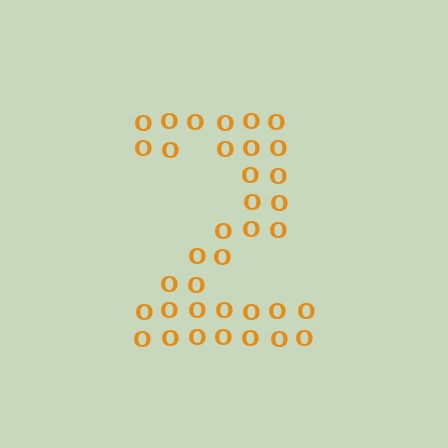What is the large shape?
The large shape is the digit 2.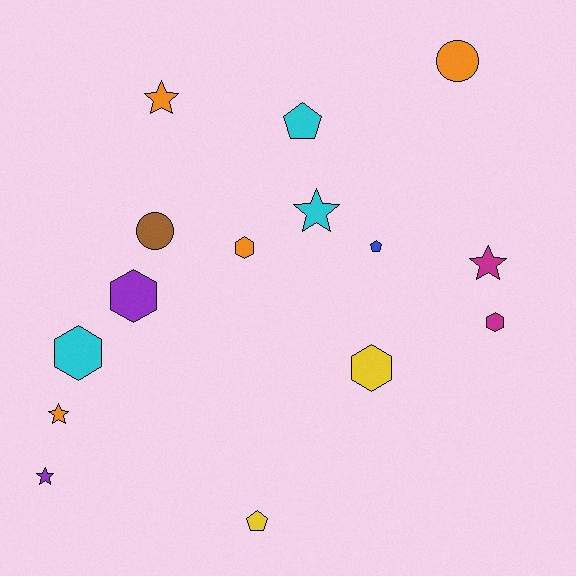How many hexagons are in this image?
There are 5 hexagons.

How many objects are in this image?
There are 15 objects.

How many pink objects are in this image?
There are no pink objects.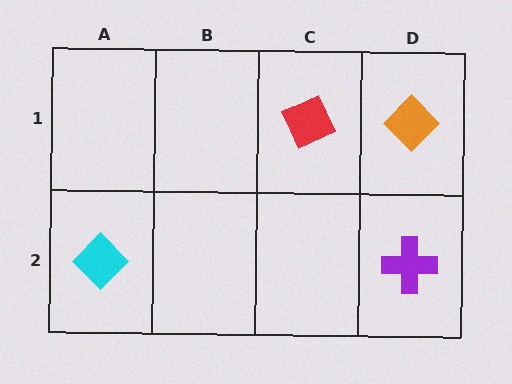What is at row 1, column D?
An orange diamond.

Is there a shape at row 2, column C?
No, that cell is empty.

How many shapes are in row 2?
2 shapes.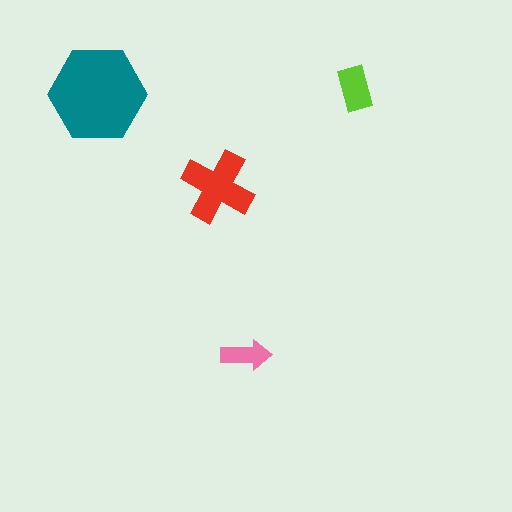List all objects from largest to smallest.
The teal hexagon, the red cross, the lime rectangle, the pink arrow.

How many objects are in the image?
There are 4 objects in the image.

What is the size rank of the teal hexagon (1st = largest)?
1st.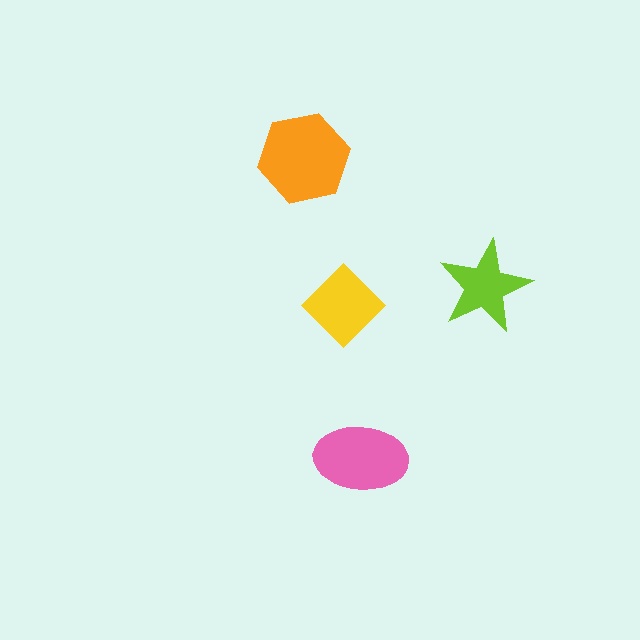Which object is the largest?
The orange hexagon.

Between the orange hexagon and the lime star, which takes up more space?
The orange hexagon.